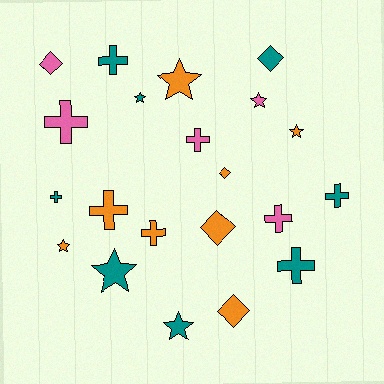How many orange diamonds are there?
There are 3 orange diamonds.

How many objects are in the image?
There are 21 objects.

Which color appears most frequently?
Orange, with 8 objects.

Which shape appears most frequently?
Cross, with 9 objects.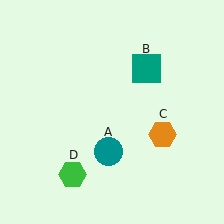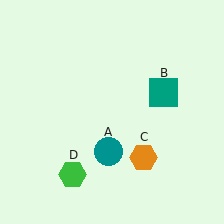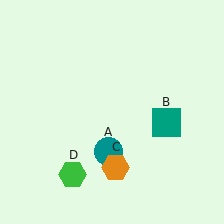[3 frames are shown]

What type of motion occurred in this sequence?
The teal square (object B), orange hexagon (object C) rotated clockwise around the center of the scene.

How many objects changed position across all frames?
2 objects changed position: teal square (object B), orange hexagon (object C).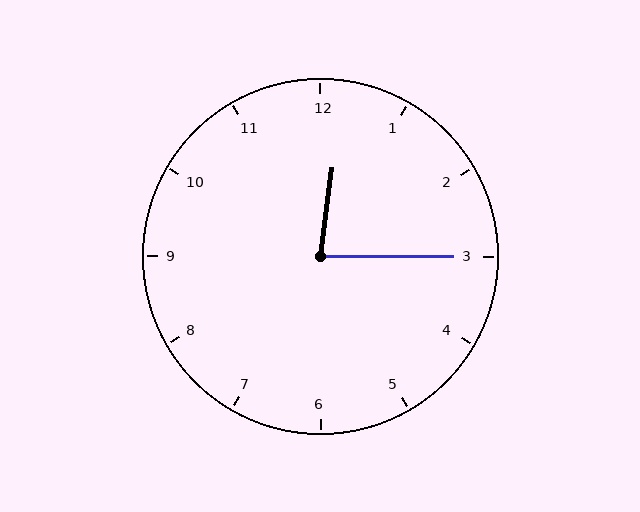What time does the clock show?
12:15.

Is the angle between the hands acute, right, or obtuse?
It is acute.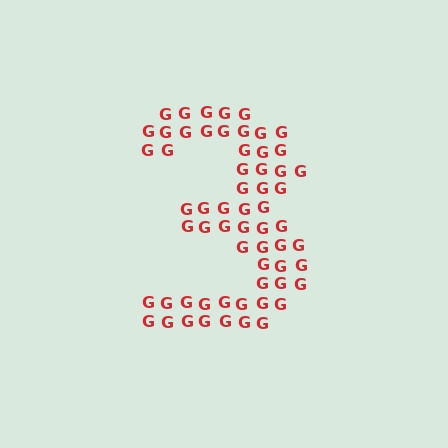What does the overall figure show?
The overall figure shows the digit 3.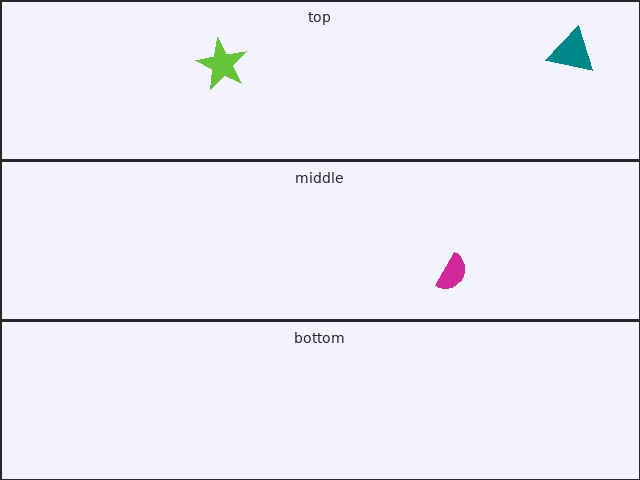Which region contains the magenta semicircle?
The middle region.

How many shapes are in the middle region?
1.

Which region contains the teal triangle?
The top region.